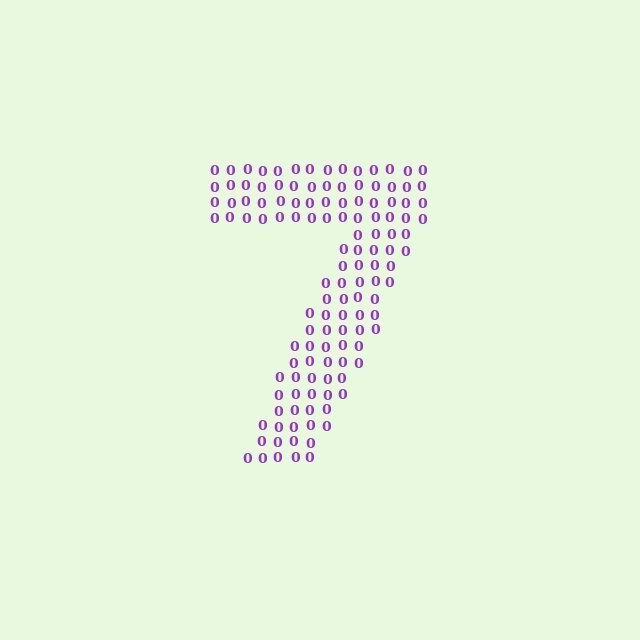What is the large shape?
The large shape is the digit 7.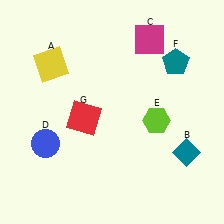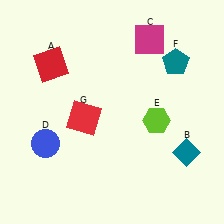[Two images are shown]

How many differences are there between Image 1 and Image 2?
There is 1 difference between the two images.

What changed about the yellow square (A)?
In Image 1, A is yellow. In Image 2, it changed to red.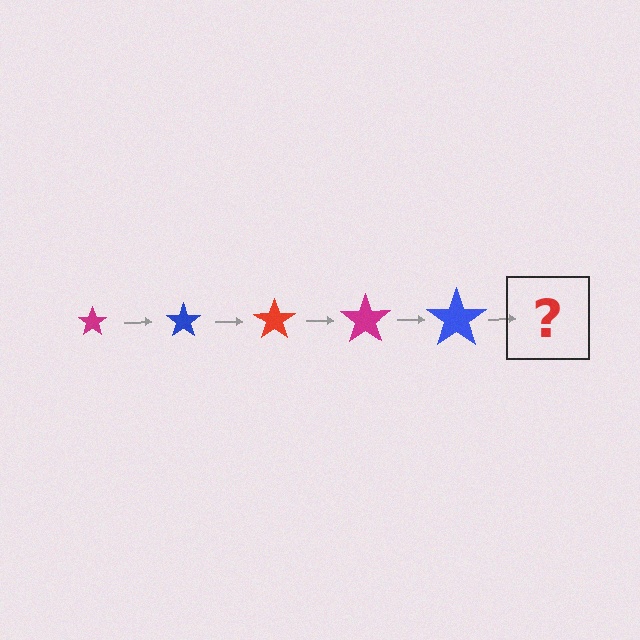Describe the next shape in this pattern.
It should be a red star, larger than the previous one.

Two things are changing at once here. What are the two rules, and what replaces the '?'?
The two rules are that the star grows larger each step and the color cycles through magenta, blue, and red. The '?' should be a red star, larger than the previous one.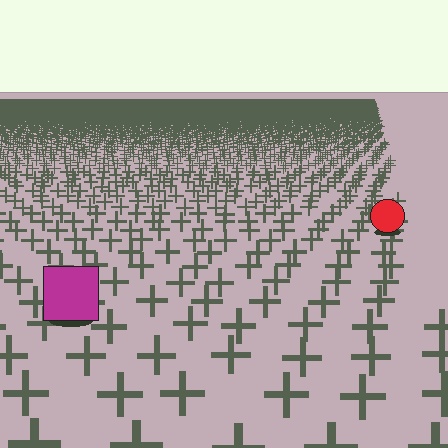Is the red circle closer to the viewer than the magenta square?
No. The magenta square is closer — you can tell from the texture gradient: the ground texture is coarser near it.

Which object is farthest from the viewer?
The red circle is farthest from the viewer. It appears smaller and the ground texture around it is denser.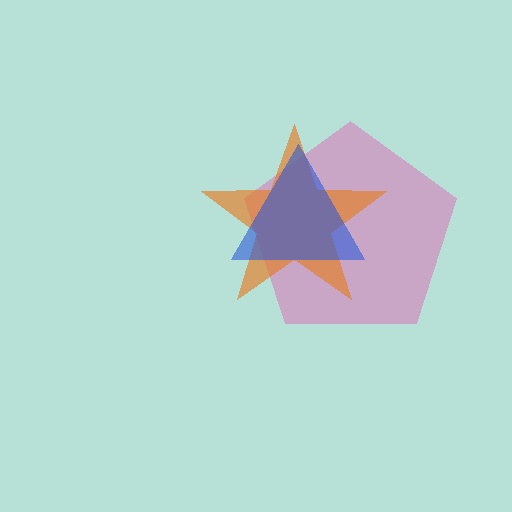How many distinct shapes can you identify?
There are 3 distinct shapes: a pink pentagon, an orange star, a blue triangle.